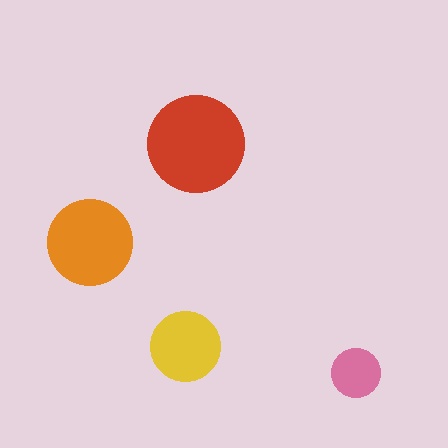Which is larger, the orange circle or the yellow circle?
The orange one.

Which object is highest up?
The red circle is topmost.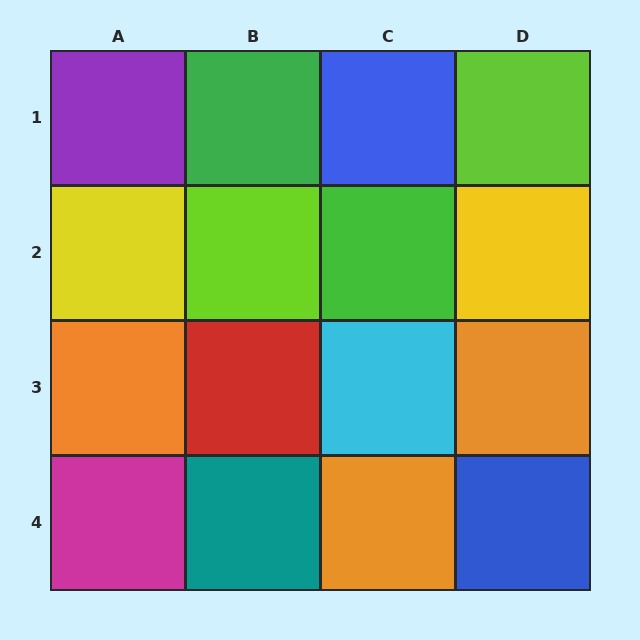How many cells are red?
1 cell is red.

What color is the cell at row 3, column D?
Orange.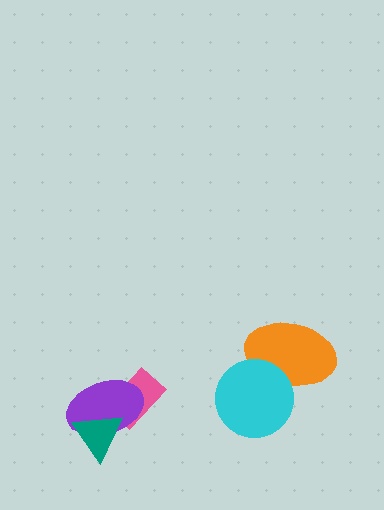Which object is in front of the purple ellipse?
The teal triangle is in front of the purple ellipse.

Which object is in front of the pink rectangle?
The purple ellipse is in front of the pink rectangle.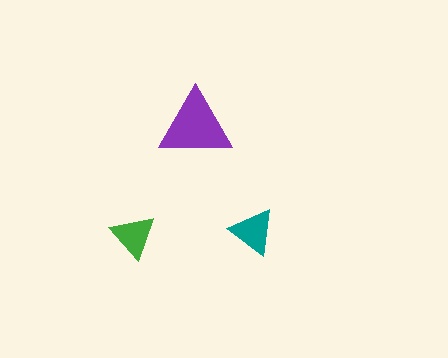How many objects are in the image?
There are 3 objects in the image.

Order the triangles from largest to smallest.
the purple one, the teal one, the green one.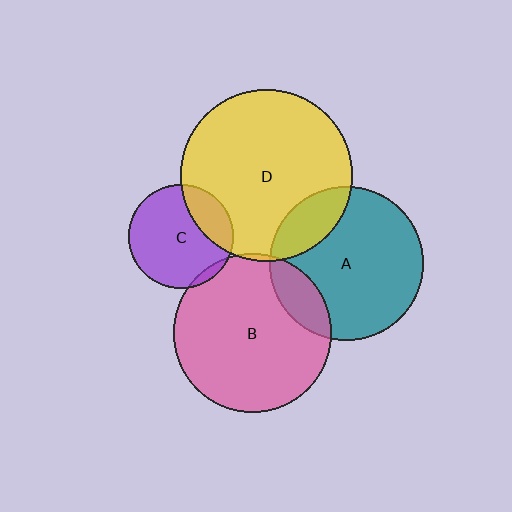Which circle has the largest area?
Circle D (yellow).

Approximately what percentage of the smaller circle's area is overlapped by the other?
Approximately 25%.